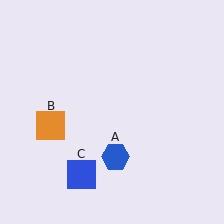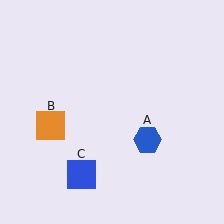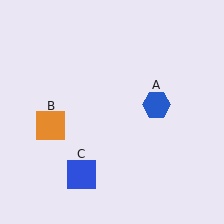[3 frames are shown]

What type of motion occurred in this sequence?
The blue hexagon (object A) rotated counterclockwise around the center of the scene.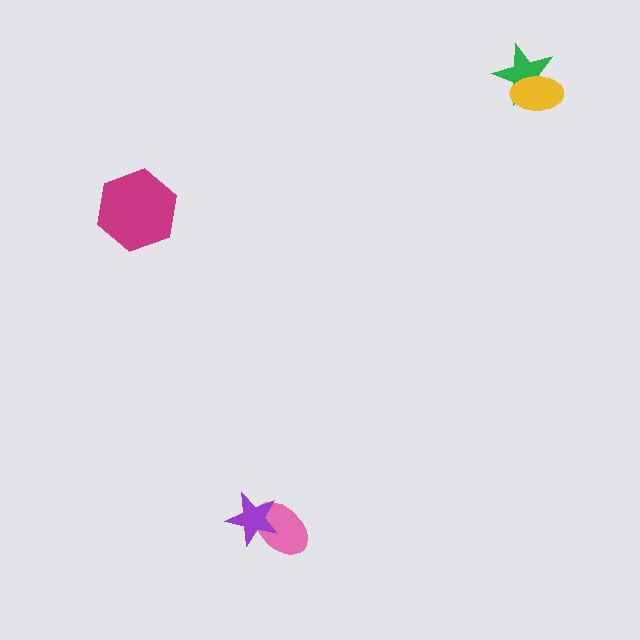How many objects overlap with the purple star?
1 object overlaps with the purple star.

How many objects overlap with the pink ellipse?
1 object overlaps with the pink ellipse.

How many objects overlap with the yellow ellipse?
1 object overlaps with the yellow ellipse.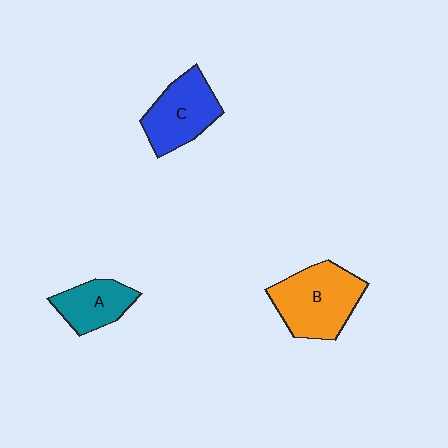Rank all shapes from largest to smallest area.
From largest to smallest: B (orange), C (blue), A (teal).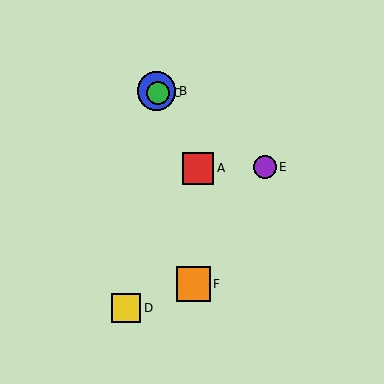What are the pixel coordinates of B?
Object B is at (157, 91).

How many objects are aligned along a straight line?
3 objects (A, B, C) are aligned along a straight line.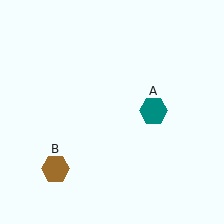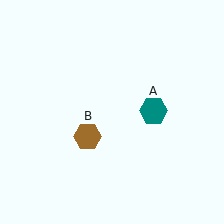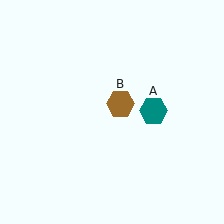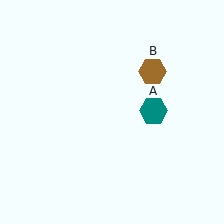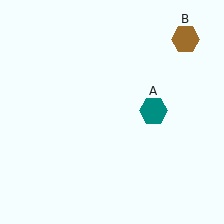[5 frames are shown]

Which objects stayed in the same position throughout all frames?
Teal hexagon (object A) remained stationary.